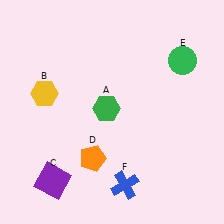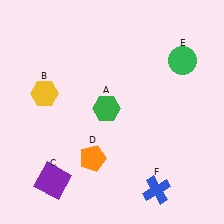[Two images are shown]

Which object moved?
The blue cross (F) moved right.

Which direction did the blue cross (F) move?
The blue cross (F) moved right.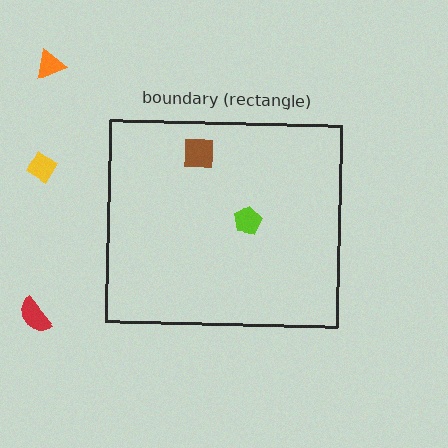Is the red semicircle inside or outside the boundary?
Outside.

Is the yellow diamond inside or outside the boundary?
Outside.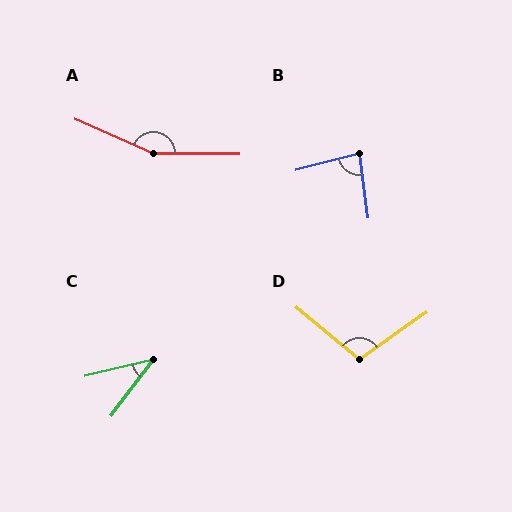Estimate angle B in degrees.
Approximately 83 degrees.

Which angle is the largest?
A, at approximately 157 degrees.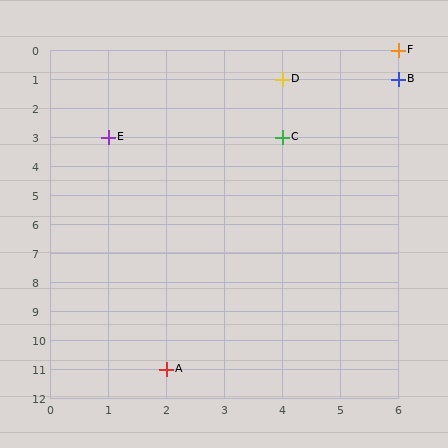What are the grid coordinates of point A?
Point A is at grid coordinates (2, 11).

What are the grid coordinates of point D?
Point D is at grid coordinates (4, 1).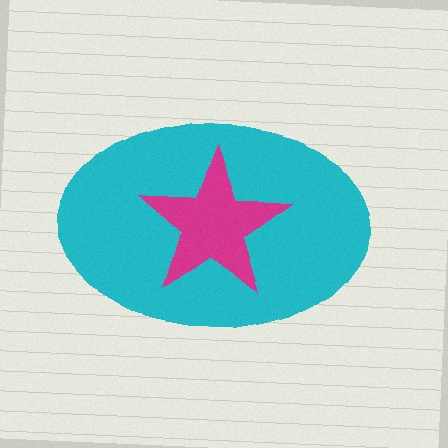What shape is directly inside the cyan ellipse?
The magenta star.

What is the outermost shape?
The cyan ellipse.